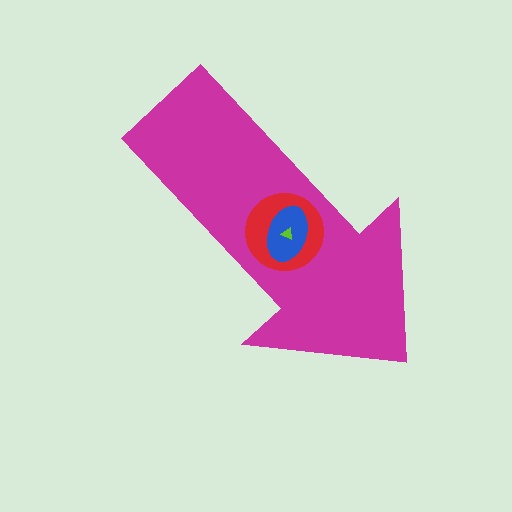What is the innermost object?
The lime triangle.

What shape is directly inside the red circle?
The blue ellipse.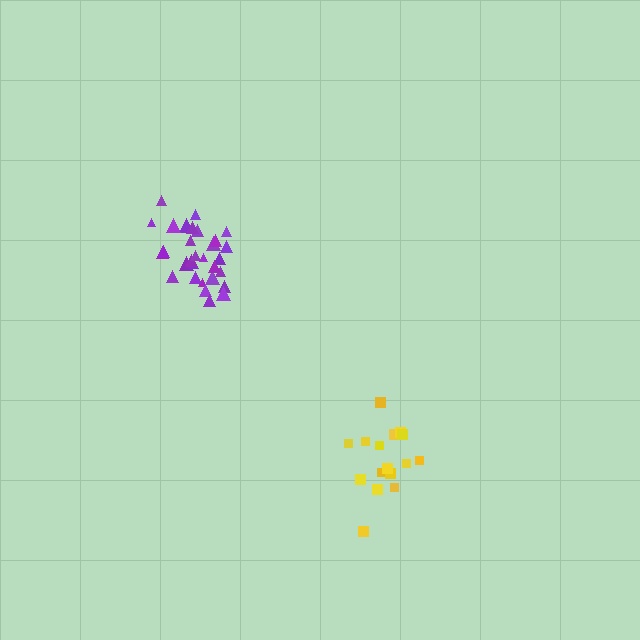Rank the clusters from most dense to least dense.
purple, yellow.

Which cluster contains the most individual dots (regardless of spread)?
Purple (30).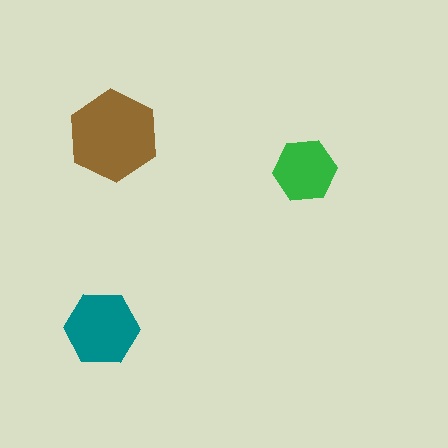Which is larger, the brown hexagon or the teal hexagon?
The brown one.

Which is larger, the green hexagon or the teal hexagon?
The teal one.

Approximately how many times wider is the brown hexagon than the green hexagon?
About 1.5 times wider.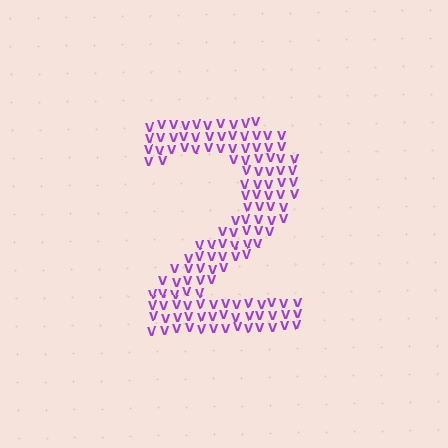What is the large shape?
The large shape is the digit 2.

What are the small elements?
The small elements are letter V's.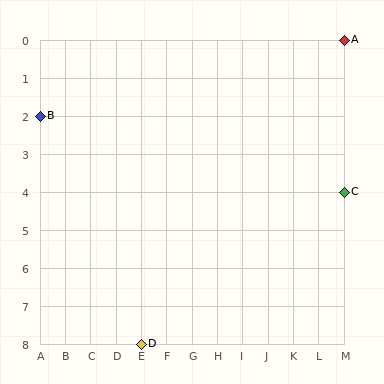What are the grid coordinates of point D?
Point D is at grid coordinates (E, 8).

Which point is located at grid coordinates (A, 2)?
Point B is at (A, 2).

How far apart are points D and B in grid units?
Points D and B are 4 columns and 6 rows apart (about 7.2 grid units diagonally).